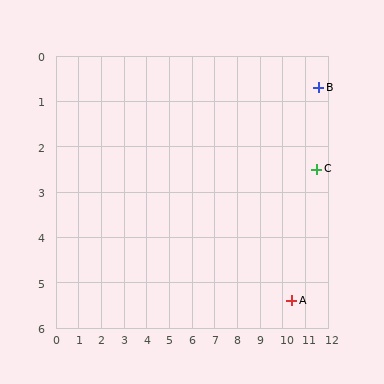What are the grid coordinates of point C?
Point C is at approximately (11.5, 2.5).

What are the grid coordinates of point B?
Point B is at approximately (11.6, 0.7).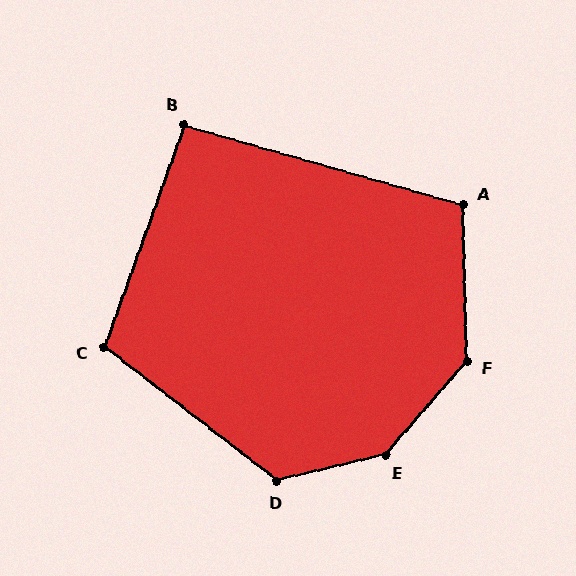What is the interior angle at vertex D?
Approximately 129 degrees (obtuse).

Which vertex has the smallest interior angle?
B, at approximately 94 degrees.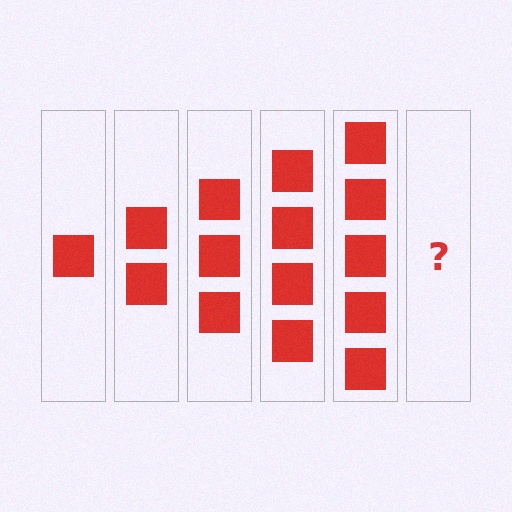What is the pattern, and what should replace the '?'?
The pattern is that each step adds one more square. The '?' should be 6 squares.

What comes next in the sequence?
The next element should be 6 squares.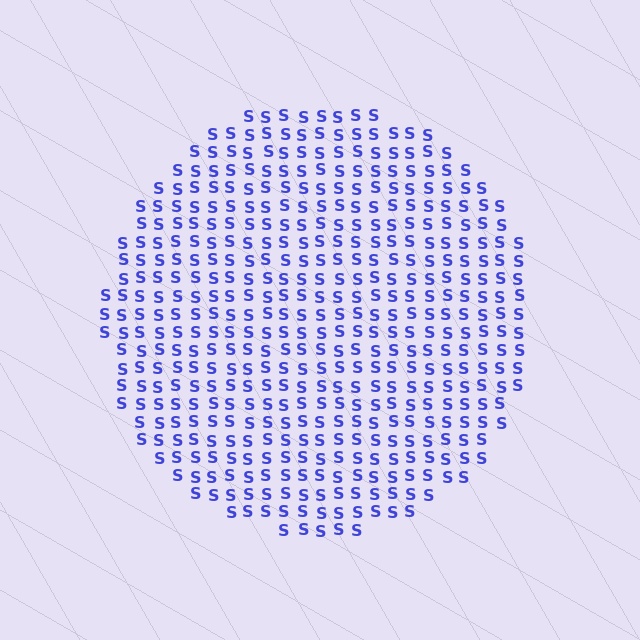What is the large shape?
The large shape is a circle.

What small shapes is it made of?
It is made of small letter S's.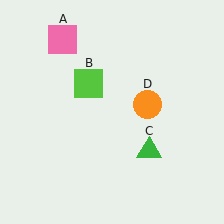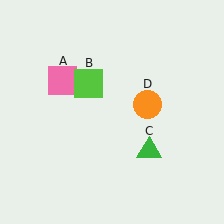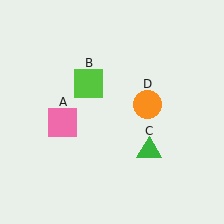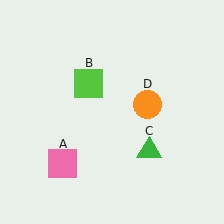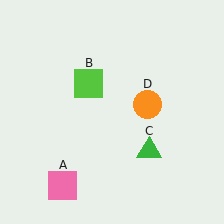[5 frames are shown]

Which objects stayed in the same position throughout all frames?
Lime square (object B) and green triangle (object C) and orange circle (object D) remained stationary.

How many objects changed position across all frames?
1 object changed position: pink square (object A).